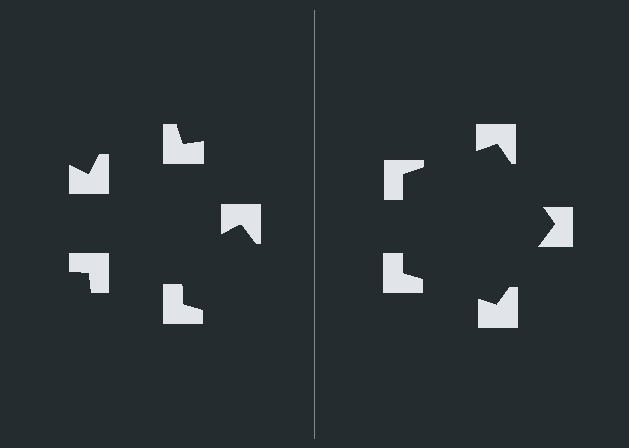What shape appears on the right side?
An illusory pentagon.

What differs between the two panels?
The notched squares are positioned identically on both sides; only the wedge orientations differ. On the right they align to a pentagon; on the left they are misaligned.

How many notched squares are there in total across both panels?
10 — 5 on each side.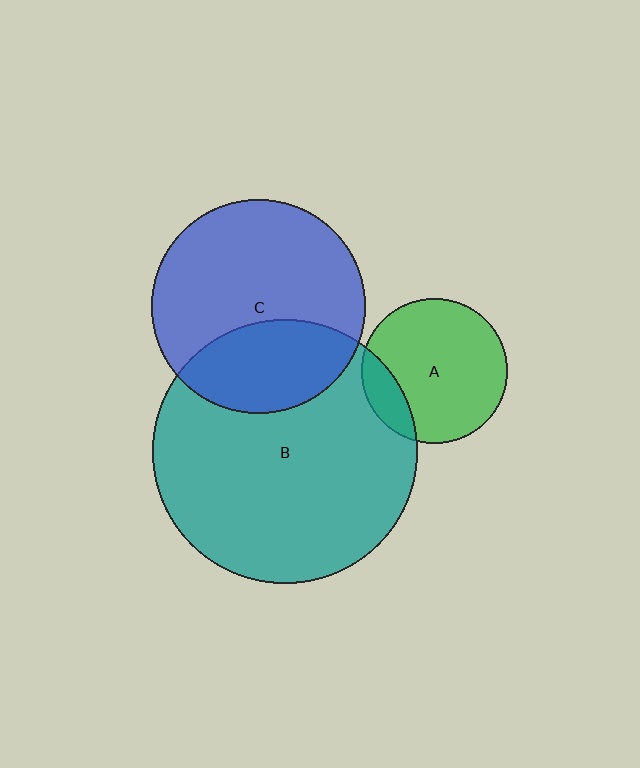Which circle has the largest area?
Circle B (teal).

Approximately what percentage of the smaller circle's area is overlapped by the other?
Approximately 35%.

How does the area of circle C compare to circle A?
Approximately 2.2 times.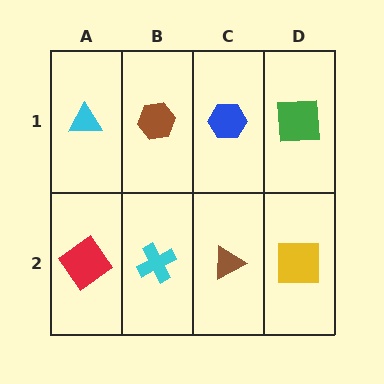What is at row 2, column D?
A yellow square.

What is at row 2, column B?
A cyan cross.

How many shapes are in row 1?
4 shapes.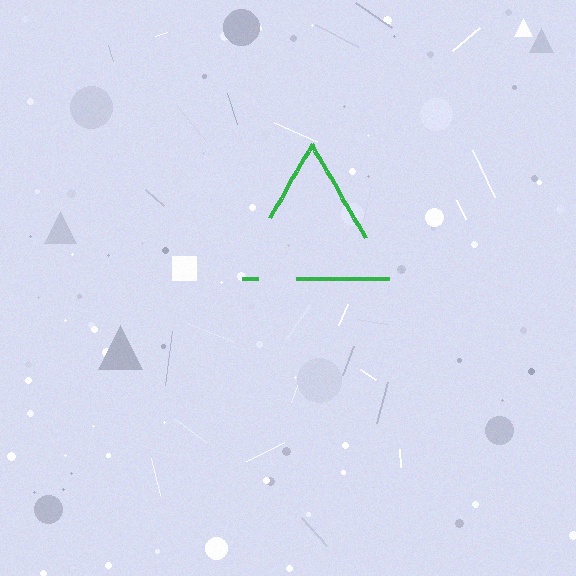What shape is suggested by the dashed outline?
The dashed outline suggests a triangle.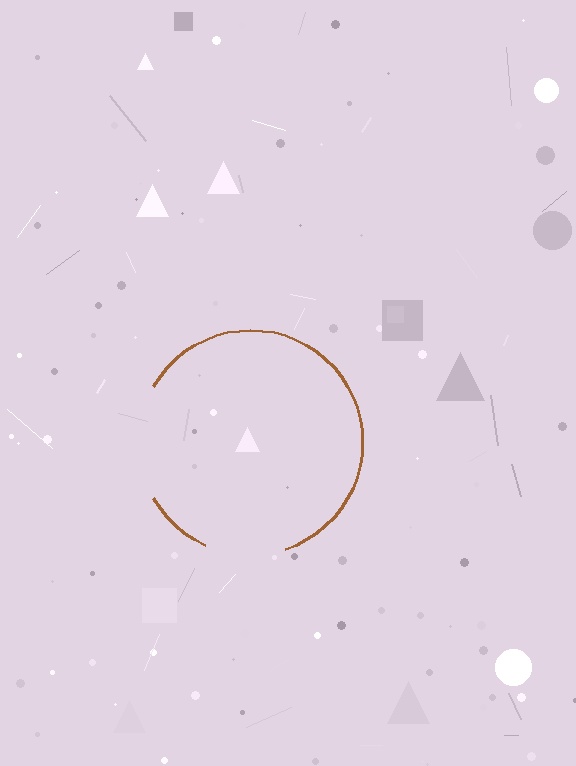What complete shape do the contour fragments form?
The contour fragments form a circle.